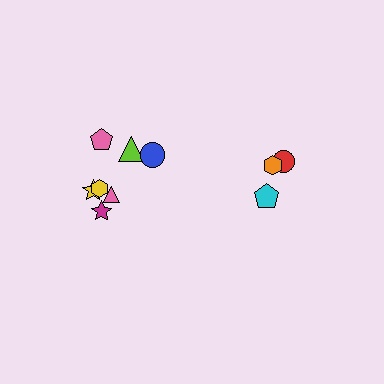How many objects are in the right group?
There are 3 objects.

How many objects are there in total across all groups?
There are 10 objects.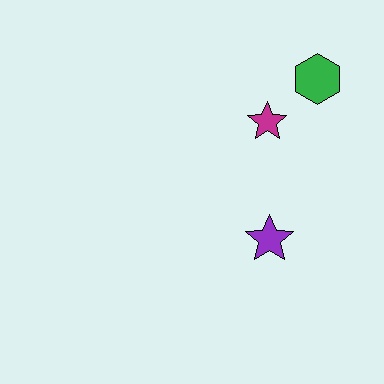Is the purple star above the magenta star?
No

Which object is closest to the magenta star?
The green hexagon is closest to the magenta star.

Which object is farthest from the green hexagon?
The purple star is farthest from the green hexagon.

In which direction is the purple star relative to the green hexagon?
The purple star is below the green hexagon.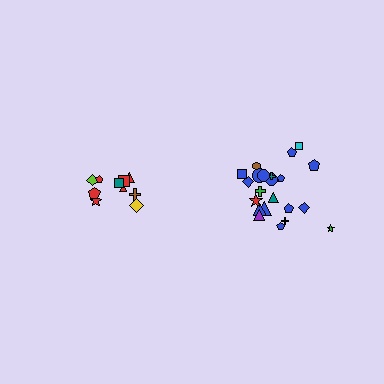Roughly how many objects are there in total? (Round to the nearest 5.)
Roughly 30 objects in total.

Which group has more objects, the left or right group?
The right group.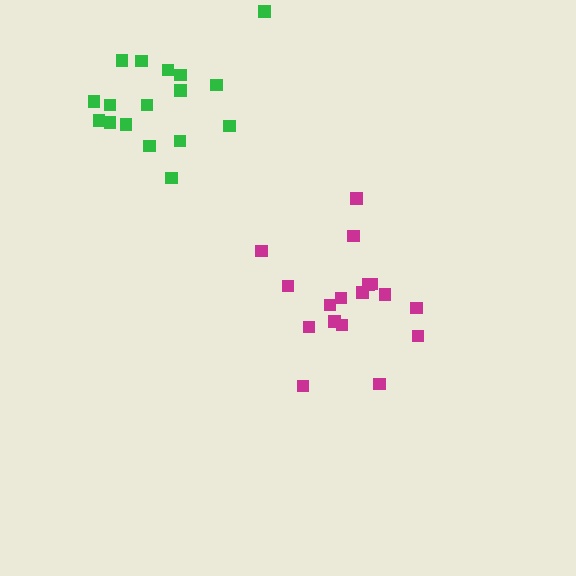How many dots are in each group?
Group 1: 17 dots, Group 2: 17 dots (34 total).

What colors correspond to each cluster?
The clusters are colored: magenta, green.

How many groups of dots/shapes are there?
There are 2 groups.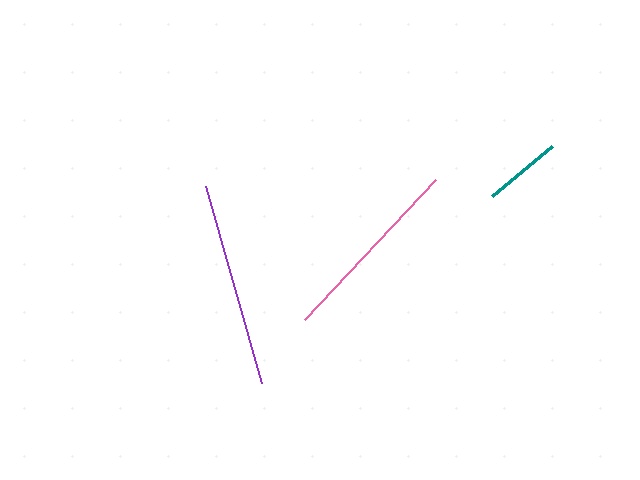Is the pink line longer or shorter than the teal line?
The pink line is longer than the teal line.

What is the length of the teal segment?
The teal segment is approximately 78 pixels long.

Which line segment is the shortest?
The teal line is the shortest at approximately 78 pixels.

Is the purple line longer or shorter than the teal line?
The purple line is longer than the teal line.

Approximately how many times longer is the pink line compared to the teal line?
The pink line is approximately 2.5 times the length of the teal line.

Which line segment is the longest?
The purple line is the longest at approximately 205 pixels.